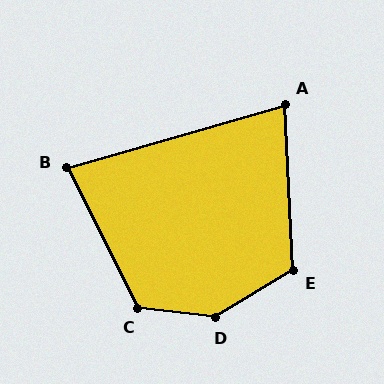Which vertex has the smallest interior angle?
A, at approximately 77 degrees.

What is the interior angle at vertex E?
Approximately 119 degrees (obtuse).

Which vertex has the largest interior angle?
D, at approximately 141 degrees.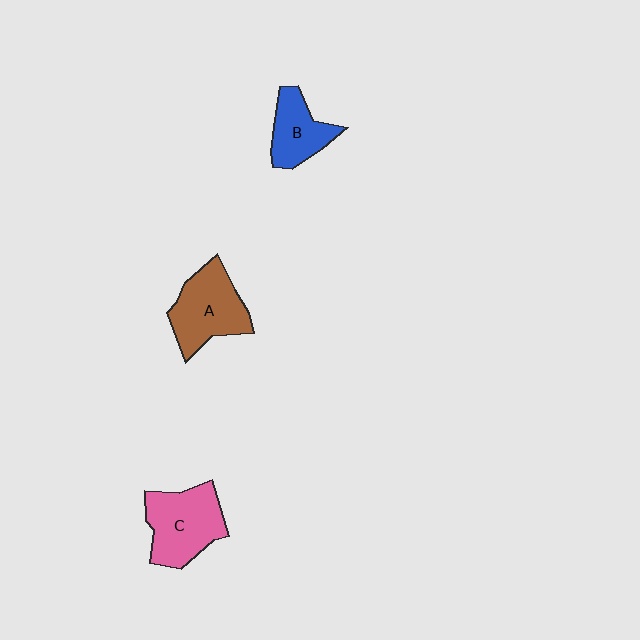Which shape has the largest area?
Shape C (pink).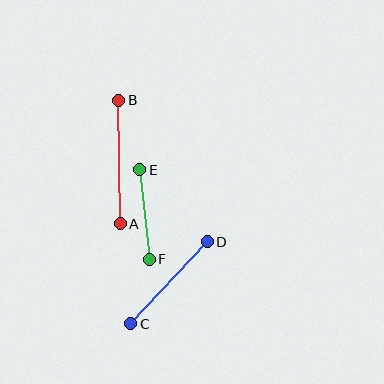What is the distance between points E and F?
The distance is approximately 90 pixels.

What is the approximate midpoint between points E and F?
The midpoint is at approximately (145, 215) pixels.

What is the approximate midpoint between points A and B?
The midpoint is at approximately (120, 162) pixels.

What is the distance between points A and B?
The distance is approximately 124 pixels.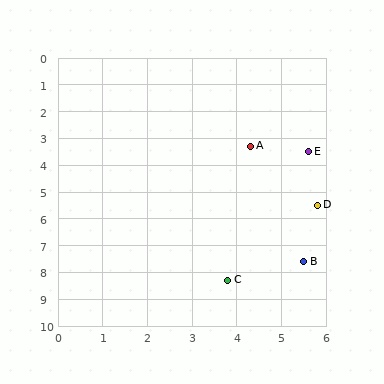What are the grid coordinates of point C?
Point C is at approximately (3.8, 8.3).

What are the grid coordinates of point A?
Point A is at approximately (4.3, 3.3).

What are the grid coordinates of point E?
Point E is at approximately (5.6, 3.5).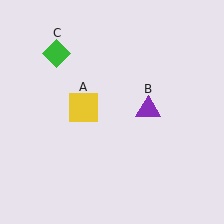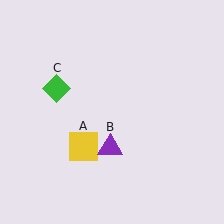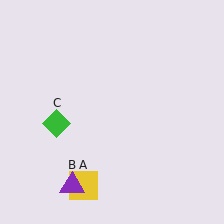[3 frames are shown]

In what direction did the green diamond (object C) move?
The green diamond (object C) moved down.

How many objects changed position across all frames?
3 objects changed position: yellow square (object A), purple triangle (object B), green diamond (object C).